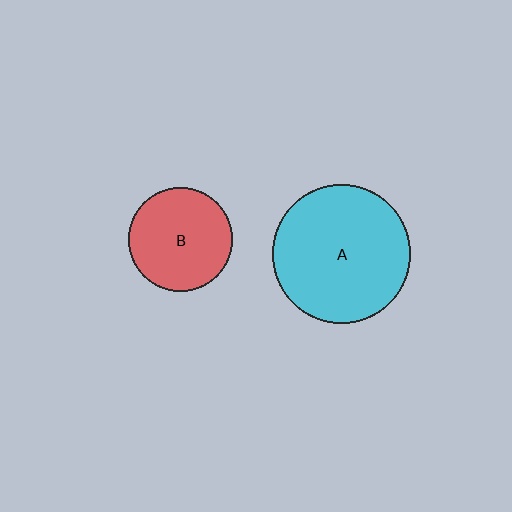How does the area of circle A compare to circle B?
Approximately 1.8 times.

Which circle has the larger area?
Circle A (cyan).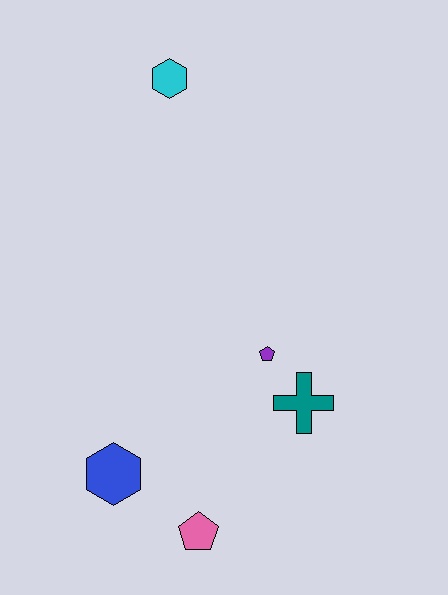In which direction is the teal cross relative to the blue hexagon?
The teal cross is to the right of the blue hexagon.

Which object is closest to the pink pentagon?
The blue hexagon is closest to the pink pentagon.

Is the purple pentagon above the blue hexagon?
Yes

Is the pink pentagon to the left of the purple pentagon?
Yes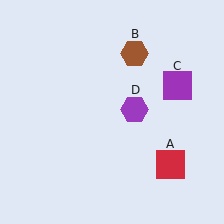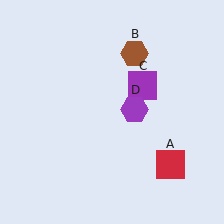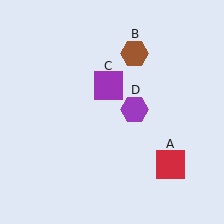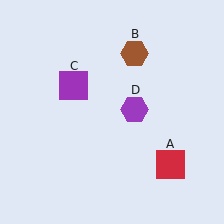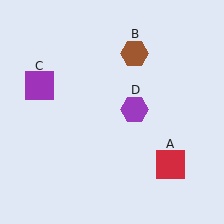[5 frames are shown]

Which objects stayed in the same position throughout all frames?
Red square (object A) and brown hexagon (object B) and purple hexagon (object D) remained stationary.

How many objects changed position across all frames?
1 object changed position: purple square (object C).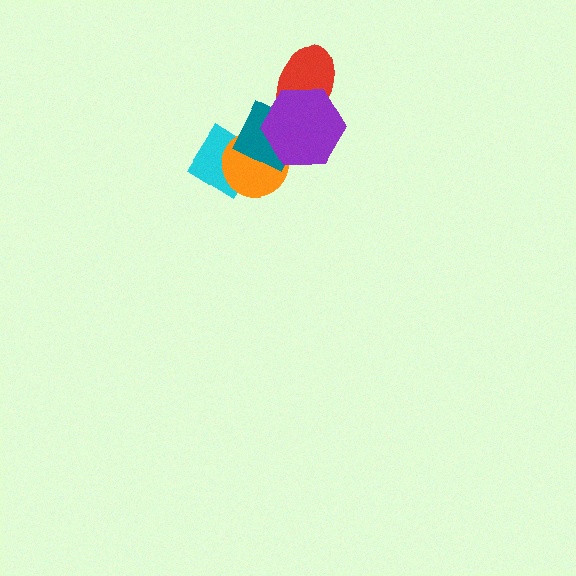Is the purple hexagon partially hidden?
No, no other shape covers it.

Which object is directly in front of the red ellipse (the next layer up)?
The teal diamond is directly in front of the red ellipse.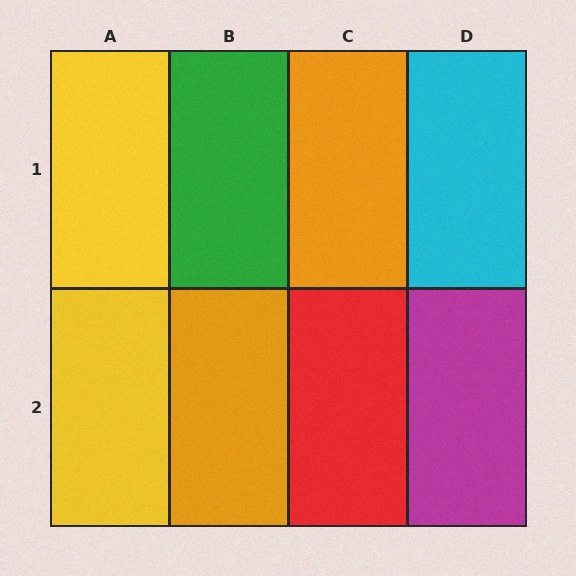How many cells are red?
1 cell is red.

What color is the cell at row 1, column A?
Yellow.